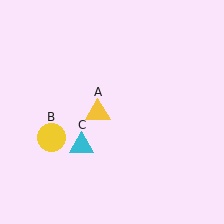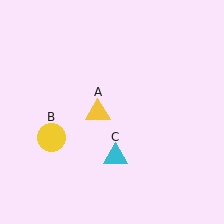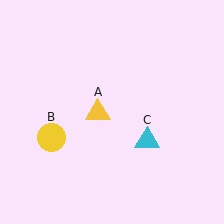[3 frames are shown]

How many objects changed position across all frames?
1 object changed position: cyan triangle (object C).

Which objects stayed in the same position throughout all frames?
Yellow triangle (object A) and yellow circle (object B) remained stationary.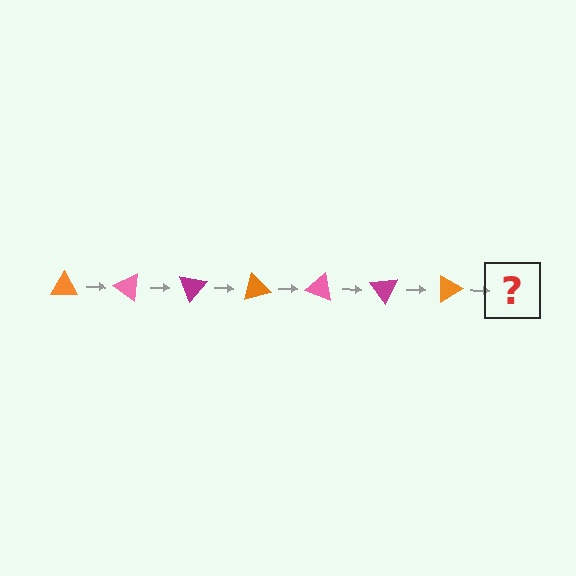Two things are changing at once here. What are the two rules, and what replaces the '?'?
The two rules are that it rotates 35 degrees each step and the color cycles through orange, pink, and magenta. The '?' should be a pink triangle, rotated 245 degrees from the start.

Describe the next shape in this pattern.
It should be a pink triangle, rotated 245 degrees from the start.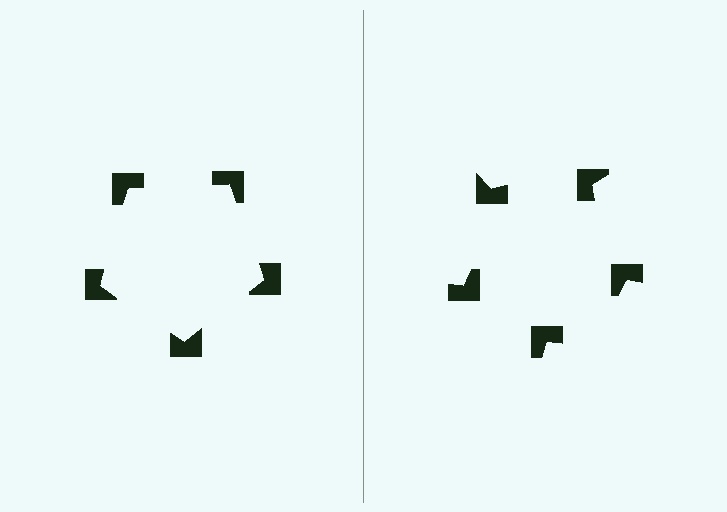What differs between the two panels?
The notched squares are positioned identically on both sides; only the wedge orientations differ. On the left they align to a pentagon; on the right they are misaligned.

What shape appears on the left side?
An illusory pentagon.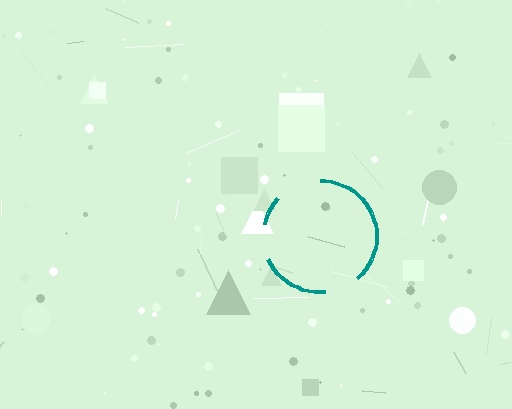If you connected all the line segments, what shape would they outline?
They would outline a circle.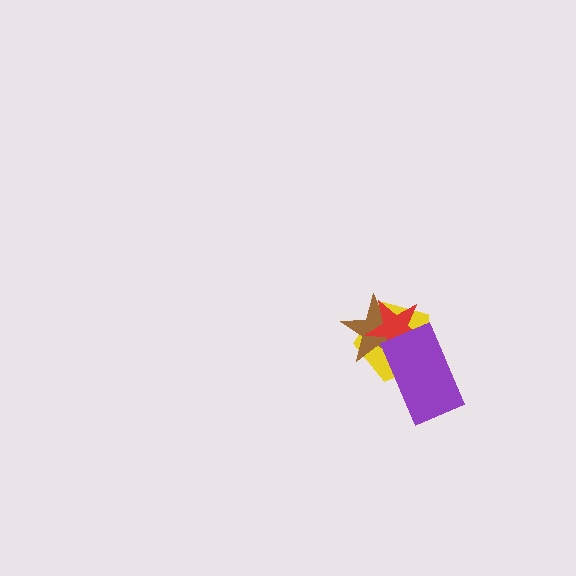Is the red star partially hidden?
Yes, it is partially covered by another shape.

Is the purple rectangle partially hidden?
No, no other shape covers it.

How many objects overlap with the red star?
3 objects overlap with the red star.